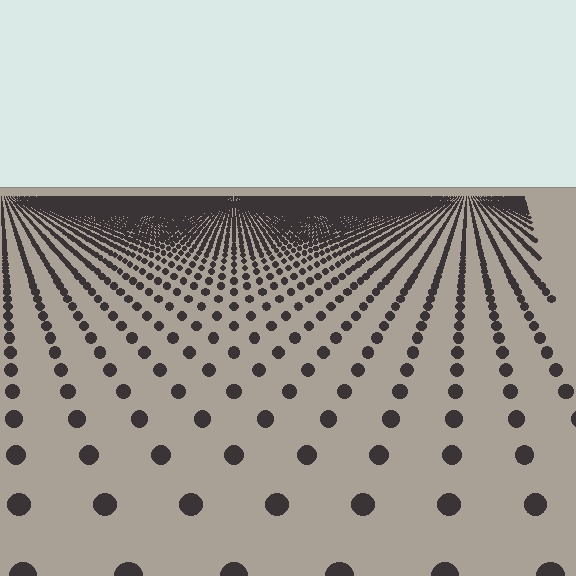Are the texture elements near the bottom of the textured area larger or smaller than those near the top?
Larger. Near the bottom, elements are closer to the viewer and appear at a bigger on-screen size.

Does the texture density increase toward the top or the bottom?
Density increases toward the top.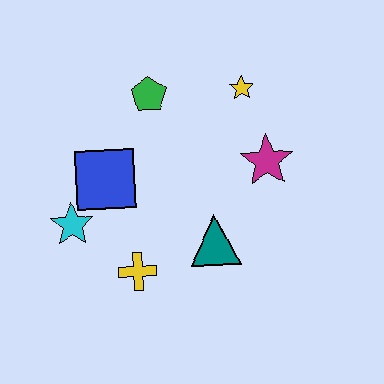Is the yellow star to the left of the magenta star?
Yes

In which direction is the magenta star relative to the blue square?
The magenta star is to the right of the blue square.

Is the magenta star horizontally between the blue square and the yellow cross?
No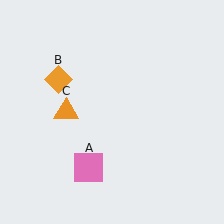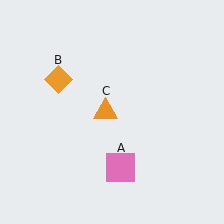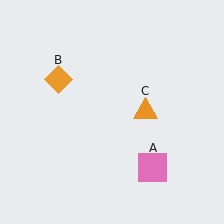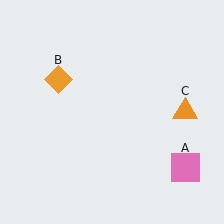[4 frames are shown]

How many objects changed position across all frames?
2 objects changed position: pink square (object A), orange triangle (object C).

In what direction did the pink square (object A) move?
The pink square (object A) moved right.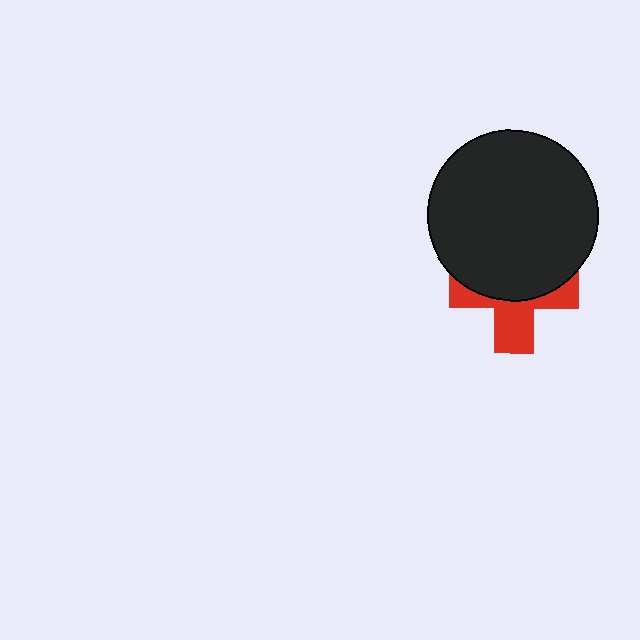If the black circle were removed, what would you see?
You would see the complete red cross.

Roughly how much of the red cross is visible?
A small part of it is visible (roughly 45%).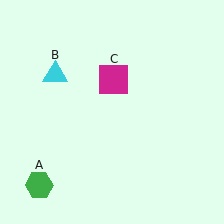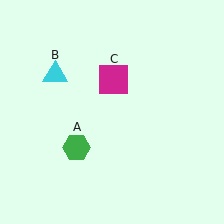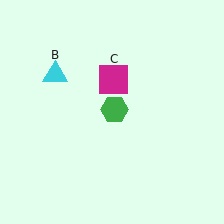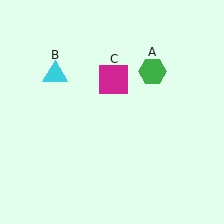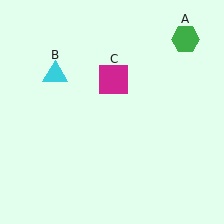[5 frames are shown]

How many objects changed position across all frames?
1 object changed position: green hexagon (object A).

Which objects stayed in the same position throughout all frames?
Cyan triangle (object B) and magenta square (object C) remained stationary.